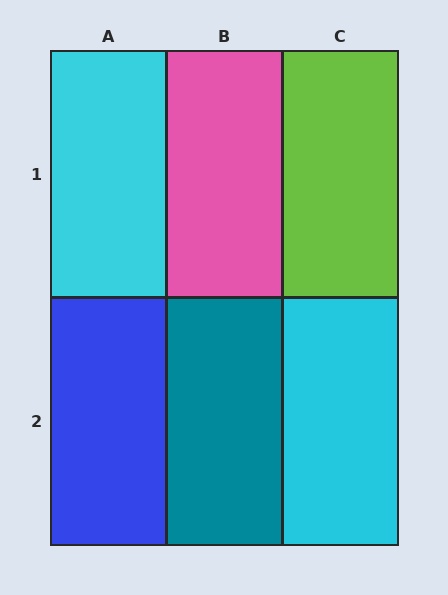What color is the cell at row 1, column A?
Cyan.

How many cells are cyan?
2 cells are cyan.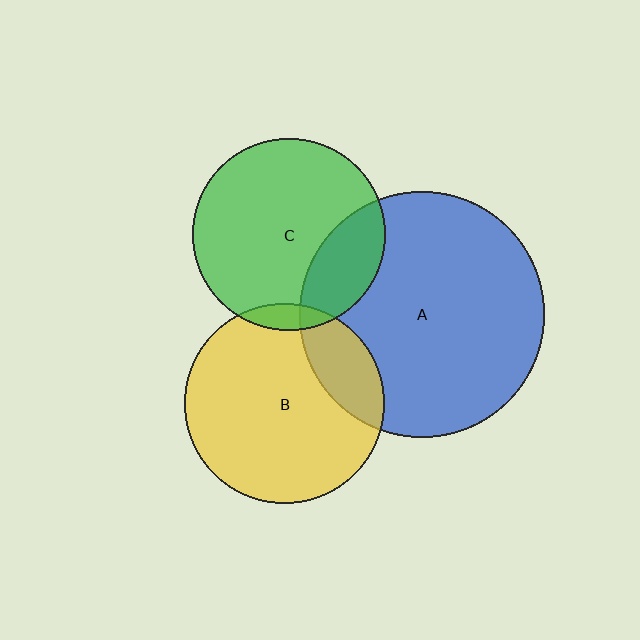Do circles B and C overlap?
Yes.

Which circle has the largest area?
Circle A (blue).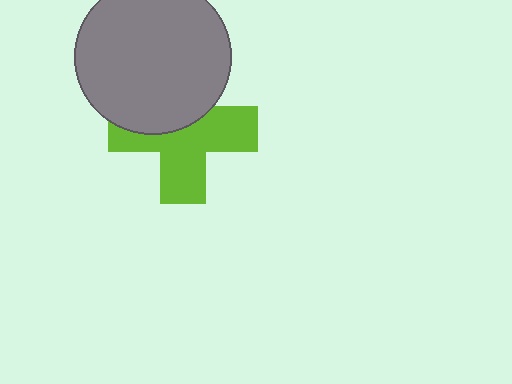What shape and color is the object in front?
The object in front is a gray circle.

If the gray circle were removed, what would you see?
You would see the complete lime cross.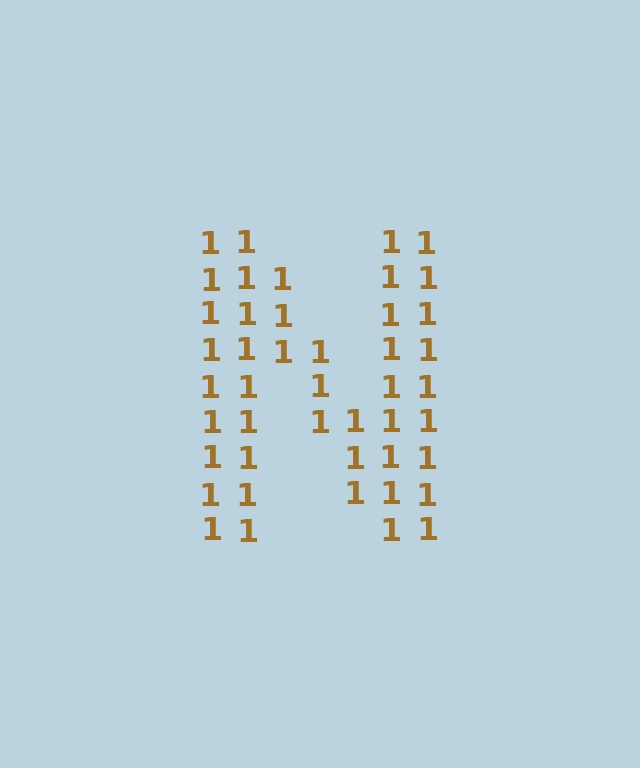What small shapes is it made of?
It is made of small digit 1's.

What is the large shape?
The large shape is the letter N.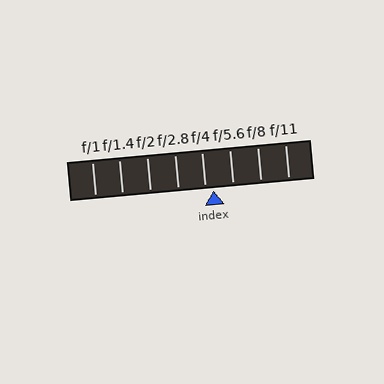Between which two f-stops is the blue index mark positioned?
The index mark is between f/4 and f/5.6.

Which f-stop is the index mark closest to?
The index mark is closest to f/4.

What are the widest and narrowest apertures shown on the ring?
The widest aperture shown is f/1 and the narrowest is f/11.